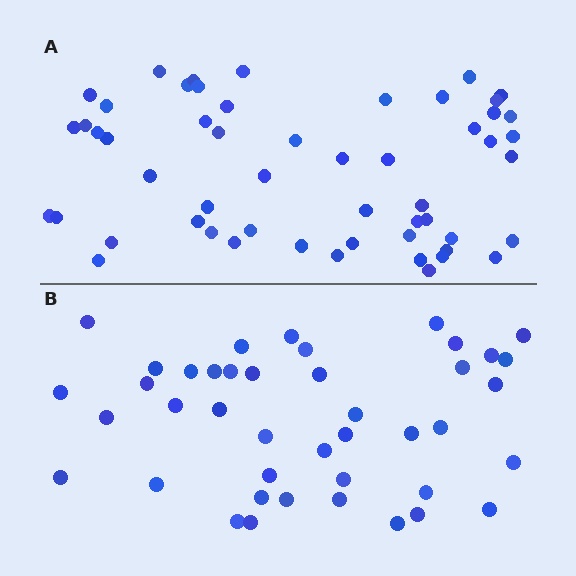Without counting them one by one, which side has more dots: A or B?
Region A (the top region) has more dots.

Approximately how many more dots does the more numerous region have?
Region A has roughly 12 or so more dots than region B.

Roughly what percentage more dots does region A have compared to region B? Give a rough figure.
About 30% more.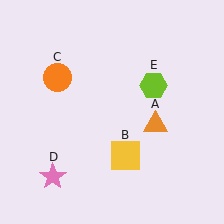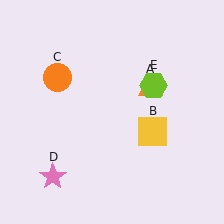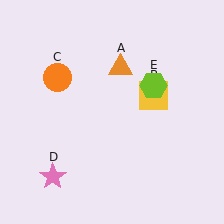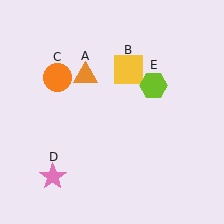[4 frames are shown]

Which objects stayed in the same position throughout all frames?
Orange circle (object C) and pink star (object D) and lime hexagon (object E) remained stationary.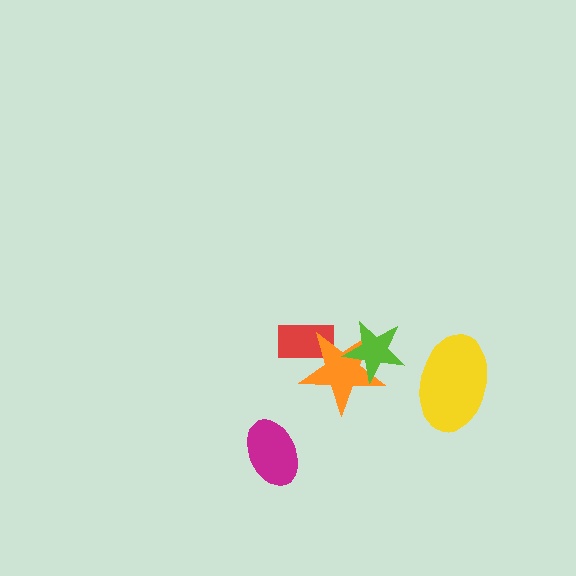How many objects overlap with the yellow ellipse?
0 objects overlap with the yellow ellipse.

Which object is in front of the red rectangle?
The orange star is in front of the red rectangle.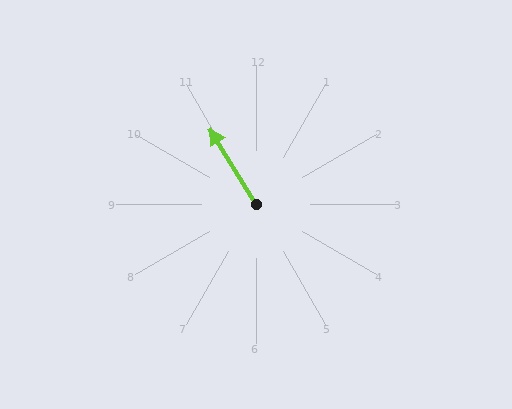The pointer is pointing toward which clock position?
Roughly 11 o'clock.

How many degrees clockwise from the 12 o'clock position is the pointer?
Approximately 329 degrees.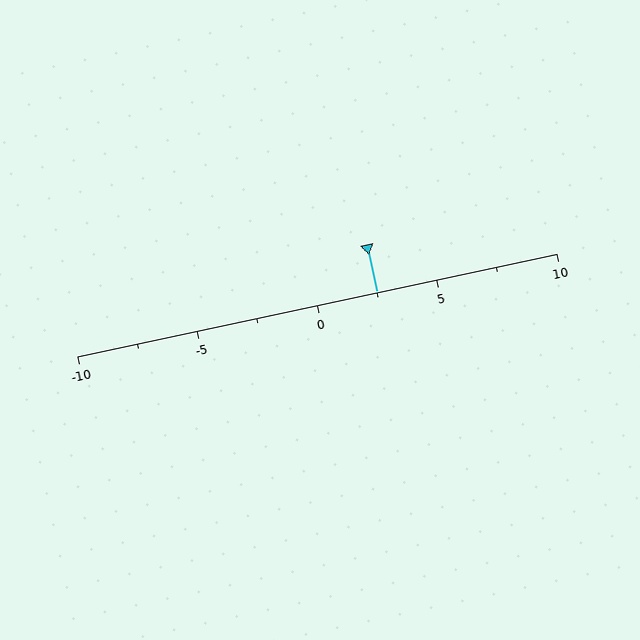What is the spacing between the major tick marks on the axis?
The major ticks are spaced 5 apart.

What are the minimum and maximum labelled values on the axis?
The axis runs from -10 to 10.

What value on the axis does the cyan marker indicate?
The marker indicates approximately 2.5.